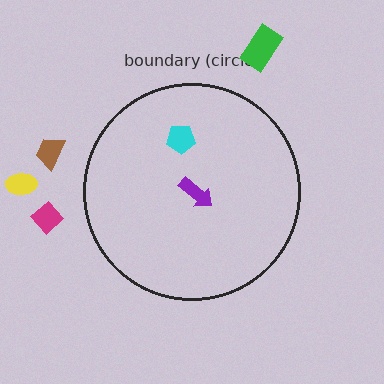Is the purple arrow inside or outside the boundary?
Inside.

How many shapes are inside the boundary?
2 inside, 4 outside.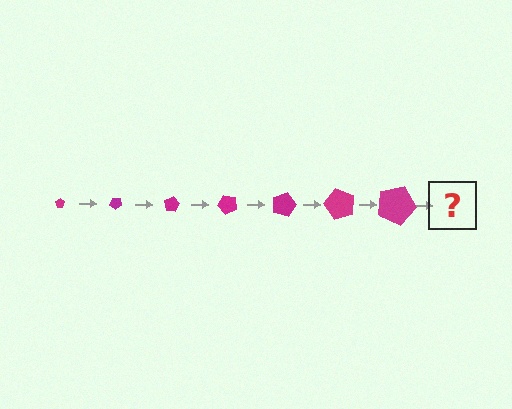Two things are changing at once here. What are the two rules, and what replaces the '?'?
The two rules are that the pentagon grows larger each step and it rotates 40 degrees each step. The '?' should be a pentagon, larger than the previous one and rotated 280 degrees from the start.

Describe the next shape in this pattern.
It should be a pentagon, larger than the previous one and rotated 280 degrees from the start.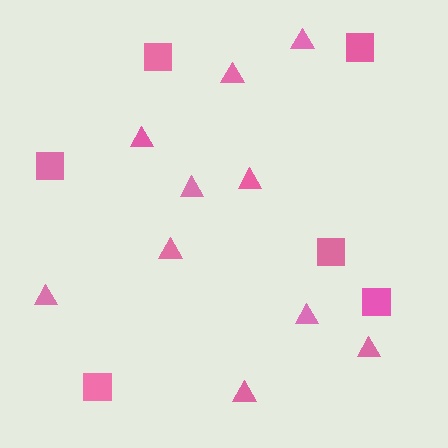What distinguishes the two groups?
There are 2 groups: one group of triangles (10) and one group of squares (6).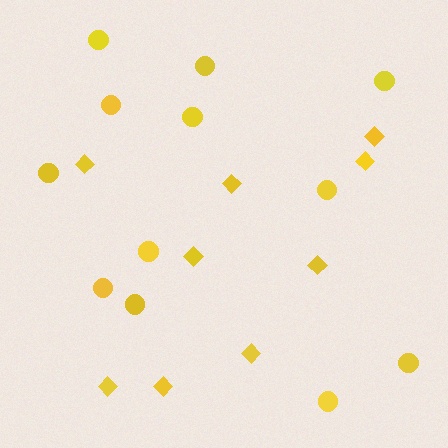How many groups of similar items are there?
There are 2 groups: one group of circles (12) and one group of diamonds (9).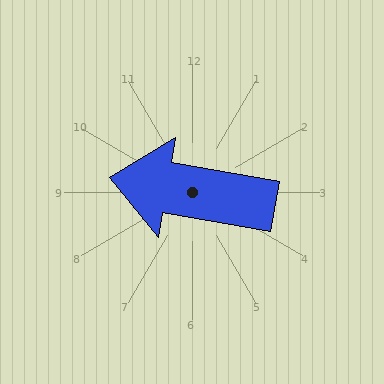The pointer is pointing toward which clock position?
Roughly 9 o'clock.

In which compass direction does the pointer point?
West.